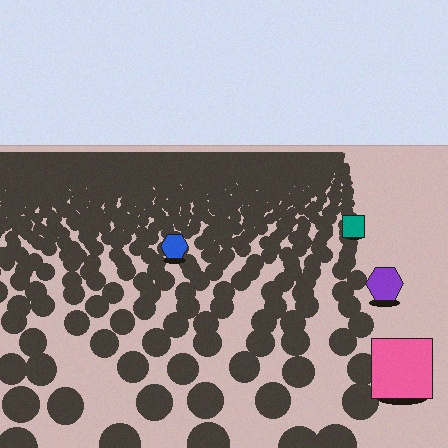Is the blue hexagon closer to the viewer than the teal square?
Yes. The blue hexagon is closer — you can tell from the texture gradient: the ground texture is coarser near it.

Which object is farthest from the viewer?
The teal square is farthest from the viewer. It appears smaller and the ground texture around it is denser.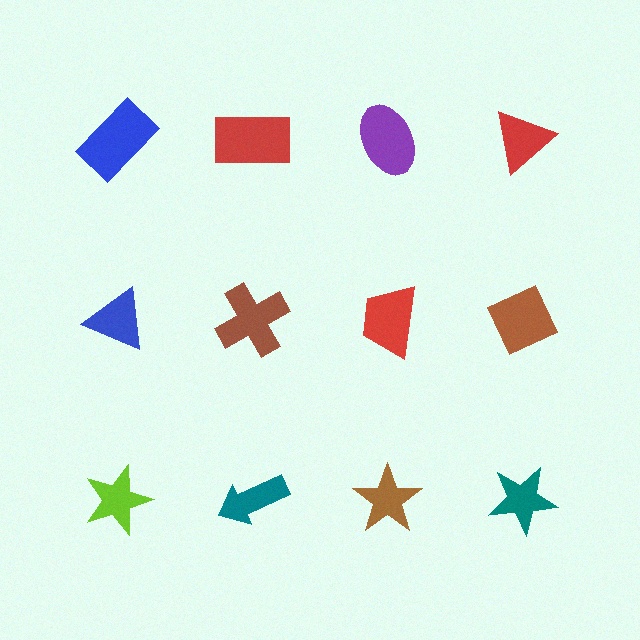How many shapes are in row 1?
4 shapes.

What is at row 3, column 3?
A brown star.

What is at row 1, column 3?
A purple ellipse.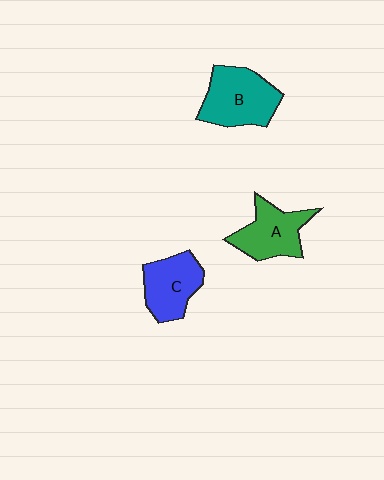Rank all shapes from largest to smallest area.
From largest to smallest: B (teal), A (green), C (blue).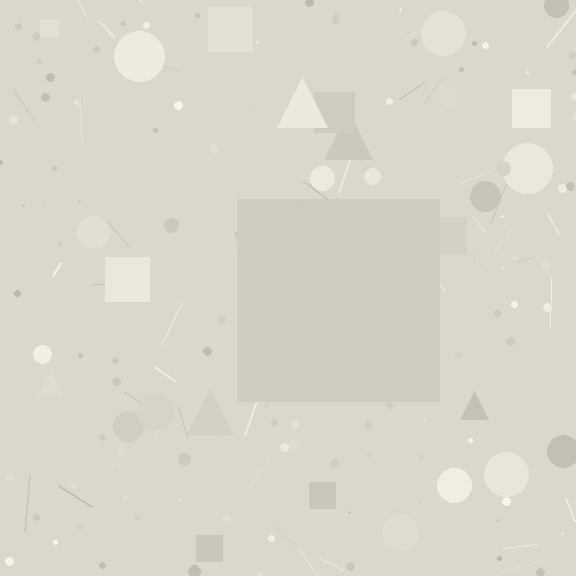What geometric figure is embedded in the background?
A square is embedded in the background.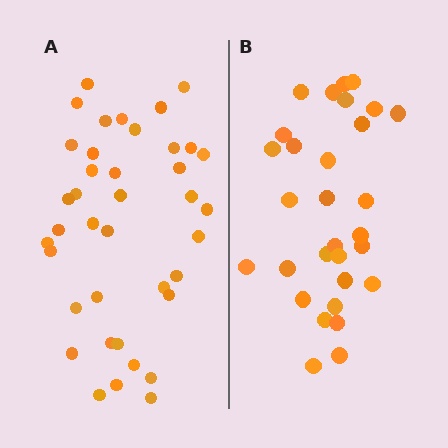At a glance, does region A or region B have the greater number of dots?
Region A (the left region) has more dots.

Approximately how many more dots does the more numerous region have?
Region A has roughly 8 or so more dots than region B.